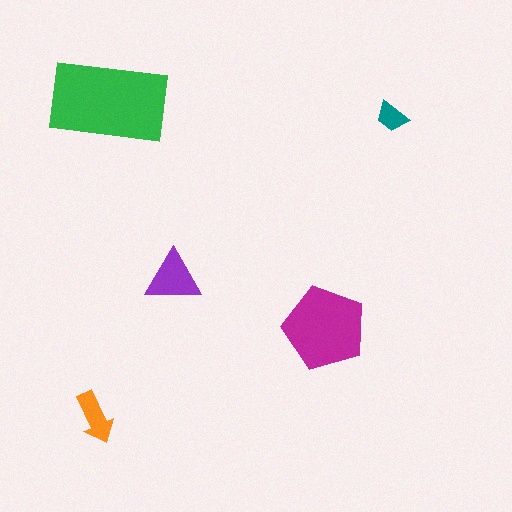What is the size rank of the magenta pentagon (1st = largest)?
2nd.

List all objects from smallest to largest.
The teal trapezoid, the orange arrow, the purple triangle, the magenta pentagon, the green rectangle.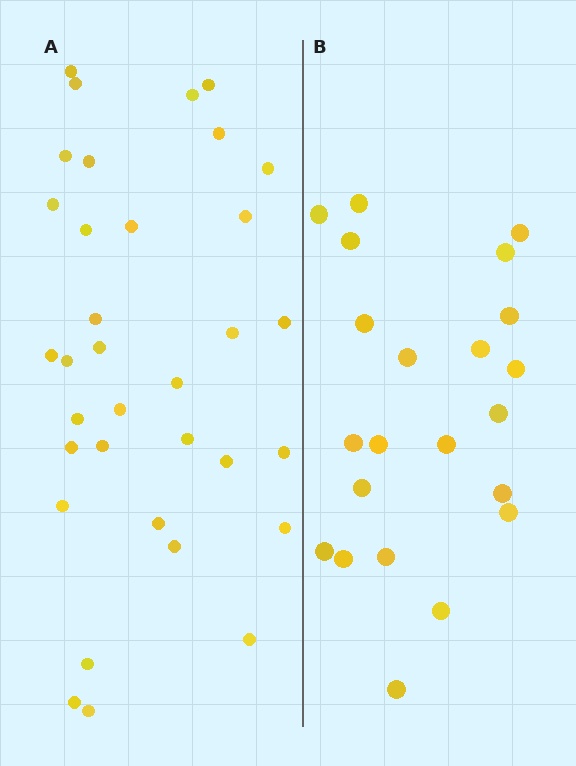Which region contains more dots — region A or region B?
Region A (the left region) has more dots.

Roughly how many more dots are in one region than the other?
Region A has roughly 12 or so more dots than region B.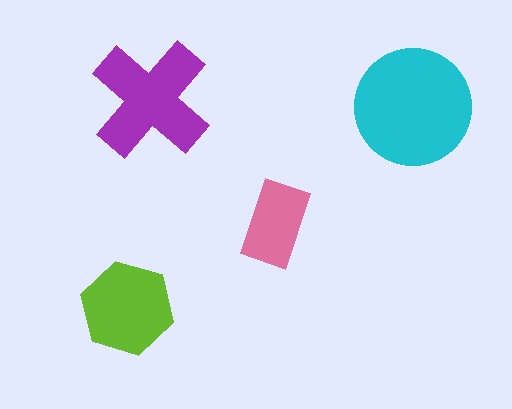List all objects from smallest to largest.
The pink rectangle, the lime hexagon, the purple cross, the cyan circle.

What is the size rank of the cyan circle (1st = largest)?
1st.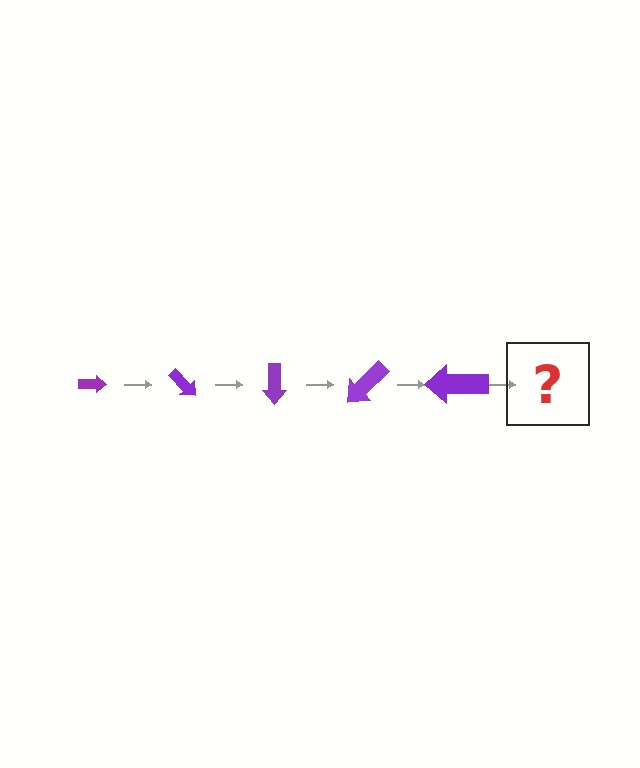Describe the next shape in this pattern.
It should be an arrow, larger than the previous one and rotated 225 degrees from the start.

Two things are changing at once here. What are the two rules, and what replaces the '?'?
The two rules are that the arrow grows larger each step and it rotates 45 degrees each step. The '?' should be an arrow, larger than the previous one and rotated 225 degrees from the start.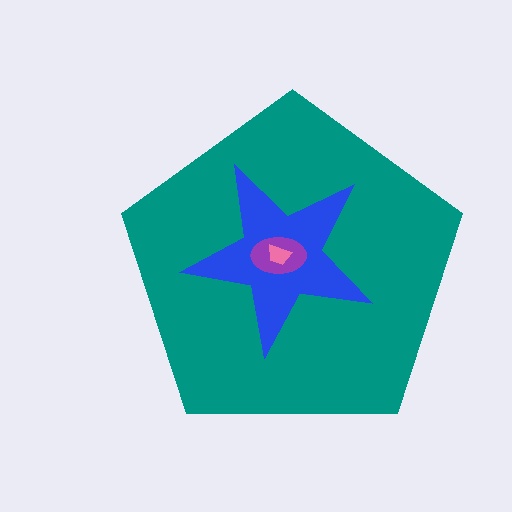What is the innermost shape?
The pink trapezoid.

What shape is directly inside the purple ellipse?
The pink trapezoid.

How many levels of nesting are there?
4.